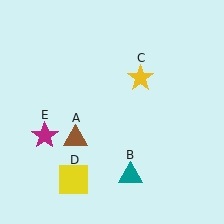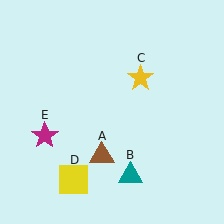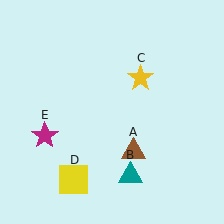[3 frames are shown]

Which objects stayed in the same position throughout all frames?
Teal triangle (object B) and yellow star (object C) and yellow square (object D) and magenta star (object E) remained stationary.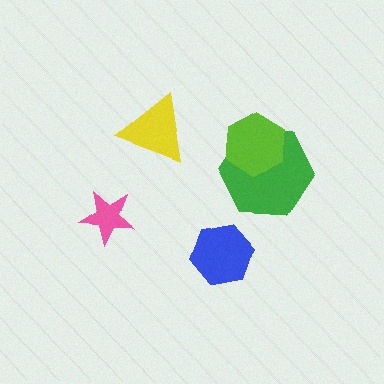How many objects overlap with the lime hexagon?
1 object overlaps with the lime hexagon.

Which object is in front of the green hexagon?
The lime hexagon is in front of the green hexagon.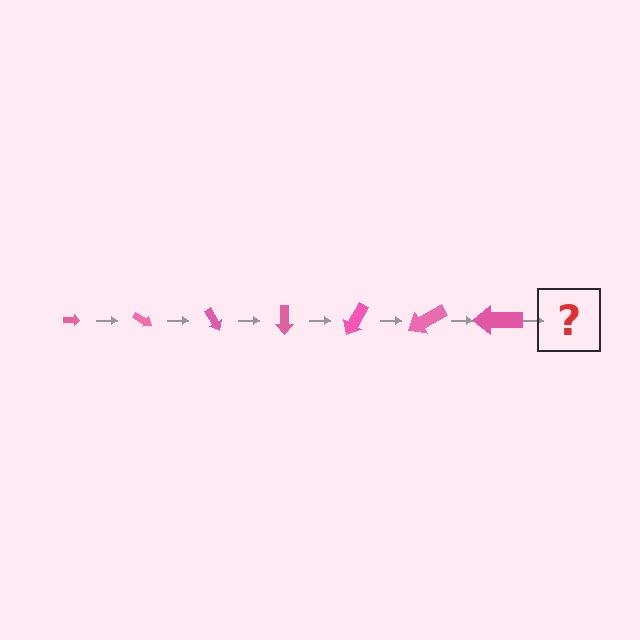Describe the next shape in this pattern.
It should be an arrow, larger than the previous one and rotated 210 degrees from the start.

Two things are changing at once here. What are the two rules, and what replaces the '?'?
The two rules are that the arrow grows larger each step and it rotates 30 degrees each step. The '?' should be an arrow, larger than the previous one and rotated 210 degrees from the start.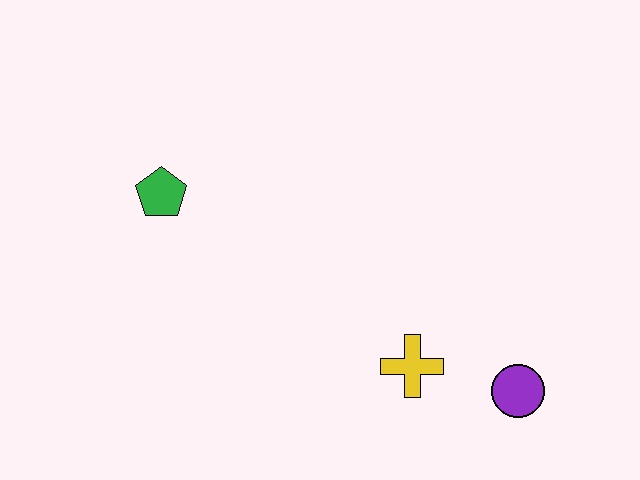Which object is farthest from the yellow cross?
The green pentagon is farthest from the yellow cross.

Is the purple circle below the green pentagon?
Yes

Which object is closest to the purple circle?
The yellow cross is closest to the purple circle.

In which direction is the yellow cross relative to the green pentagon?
The yellow cross is to the right of the green pentagon.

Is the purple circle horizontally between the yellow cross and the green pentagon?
No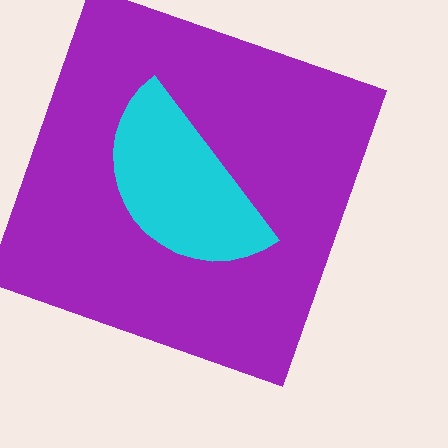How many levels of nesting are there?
2.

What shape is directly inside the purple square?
The cyan semicircle.